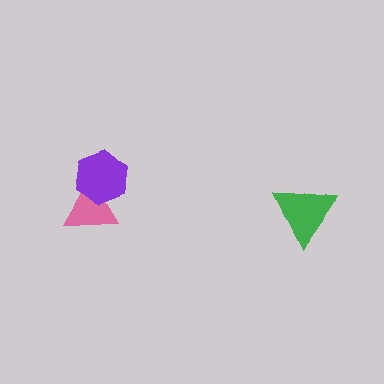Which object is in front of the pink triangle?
The purple hexagon is in front of the pink triangle.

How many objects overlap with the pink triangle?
1 object overlaps with the pink triangle.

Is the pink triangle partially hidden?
Yes, it is partially covered by another shape.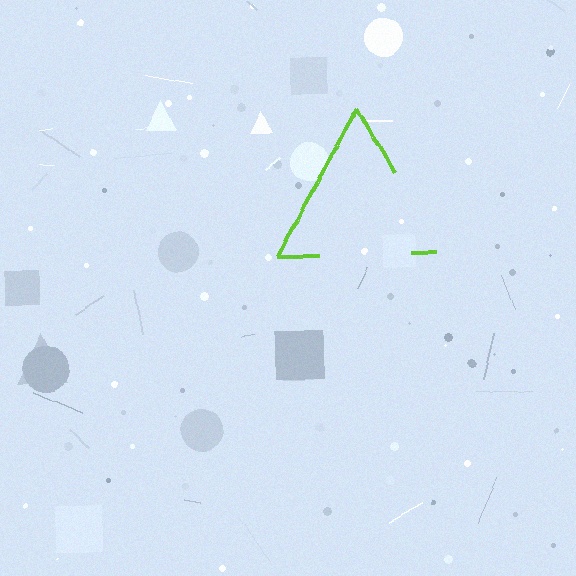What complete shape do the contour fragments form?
The contour fragments form a triangle.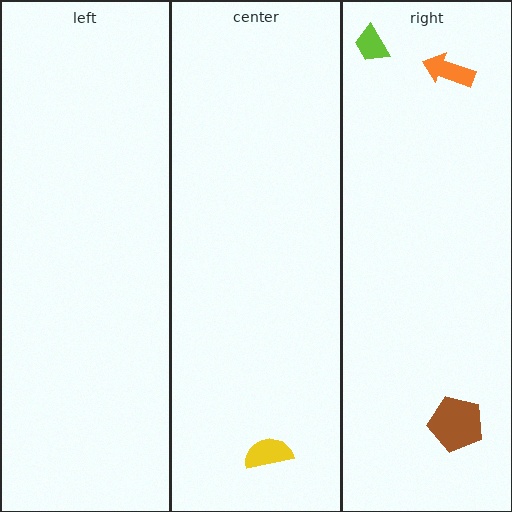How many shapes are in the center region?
1.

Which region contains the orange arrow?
The right region.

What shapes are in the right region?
The brown pentagon, the lime trapezoid, the orange arrow.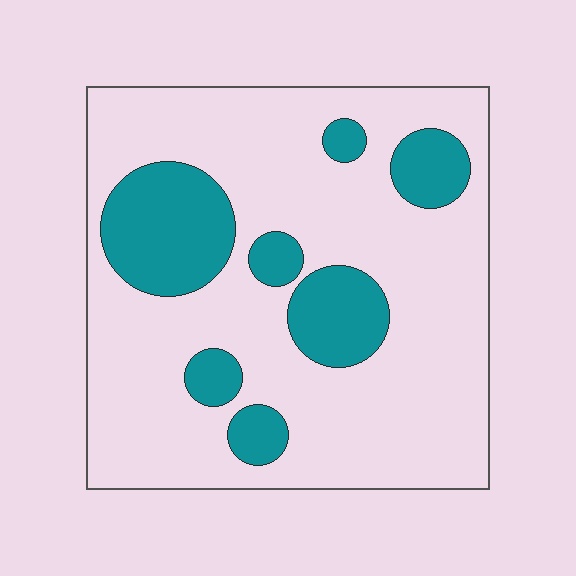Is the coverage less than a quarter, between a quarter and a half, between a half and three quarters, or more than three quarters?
Less than a quarter.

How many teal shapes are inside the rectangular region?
7.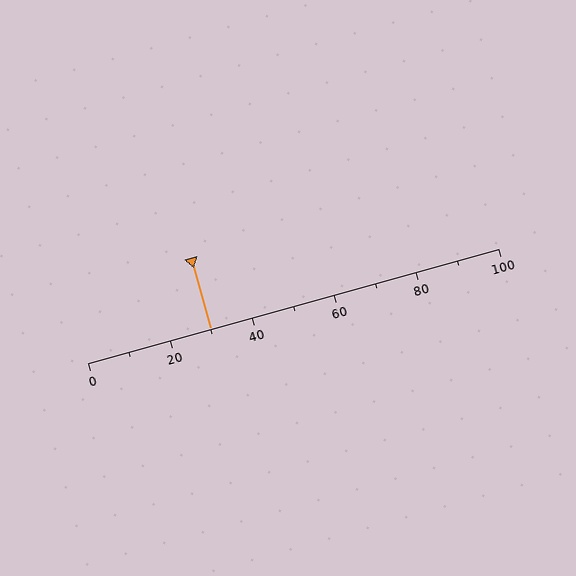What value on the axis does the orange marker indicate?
The marker indicates approximately 30.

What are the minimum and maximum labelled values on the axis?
The axis runs from 0 to 100.